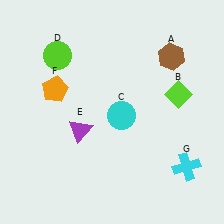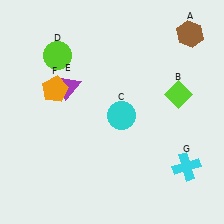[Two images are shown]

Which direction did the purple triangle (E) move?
The purple triangle (E) moved up.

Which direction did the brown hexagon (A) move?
The brown hexagon (A) moved up.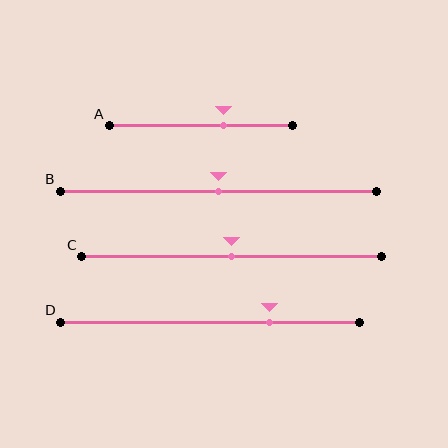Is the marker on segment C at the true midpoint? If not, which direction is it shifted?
Yes, the marker on segment C is at the true midpoint.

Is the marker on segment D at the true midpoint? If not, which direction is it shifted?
No, the marker on segment D is shifted to the right by about 20% of the segment length.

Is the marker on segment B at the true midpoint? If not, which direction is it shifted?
Yes, the marker on segment B is at the true midpoint.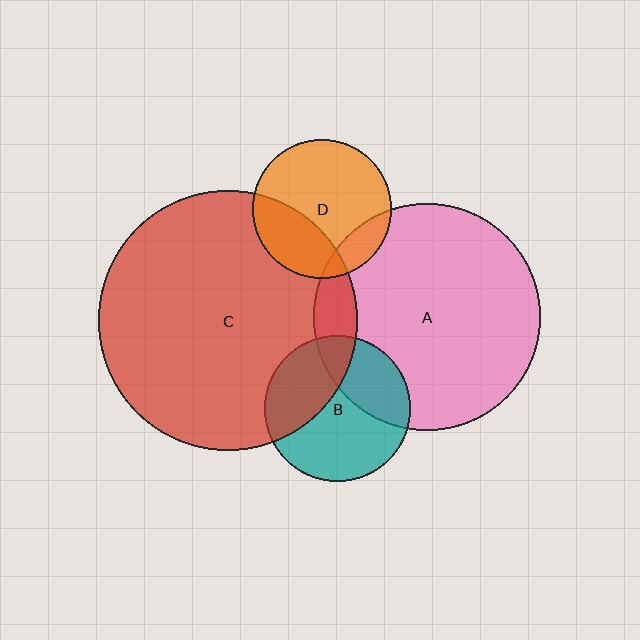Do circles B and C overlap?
Yes.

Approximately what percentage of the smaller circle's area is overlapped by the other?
Approximately 35%.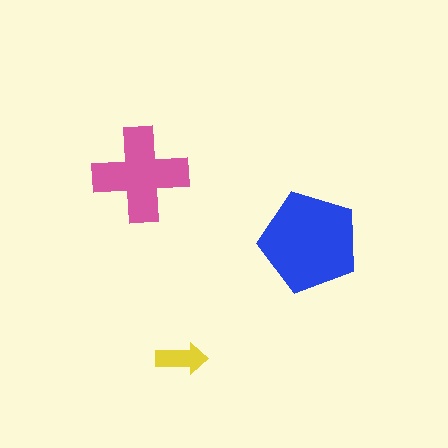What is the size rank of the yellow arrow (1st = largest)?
3rd.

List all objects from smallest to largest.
The yellow arrow, the pink cross, the blue pentagon.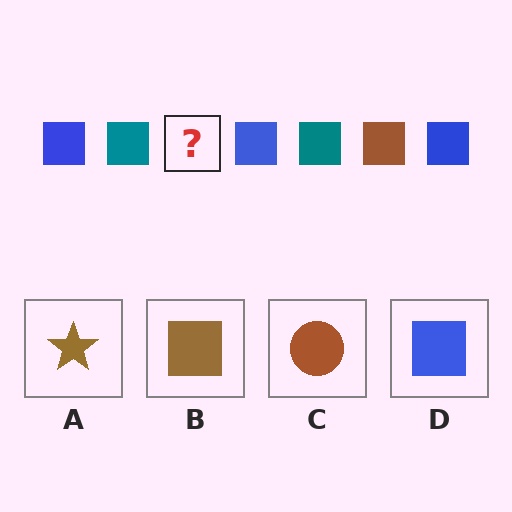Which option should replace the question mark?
Option B.